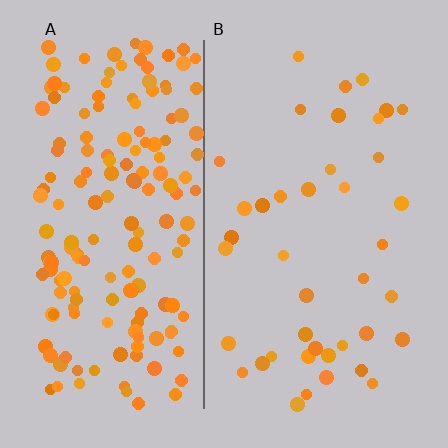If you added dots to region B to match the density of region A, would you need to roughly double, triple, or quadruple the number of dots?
Approximately quadruple.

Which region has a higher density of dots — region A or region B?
A (the left).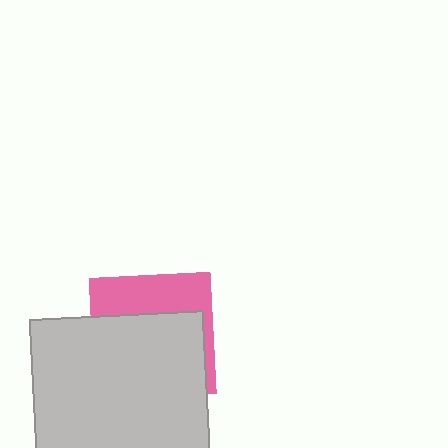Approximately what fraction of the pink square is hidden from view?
Roughly 64% of the pink square is hidden behind the light gray square.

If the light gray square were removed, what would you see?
You would see the complete pink square.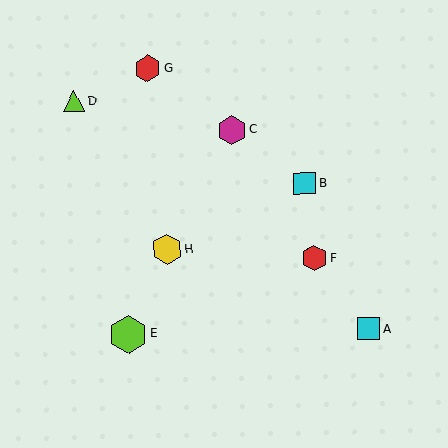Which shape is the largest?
The lime hexagon (labeled E) is the largest.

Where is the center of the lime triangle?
The center of the lime triangle is at (74, 101).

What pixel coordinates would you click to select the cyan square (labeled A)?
Click at (369, 329) to select the cyan square A.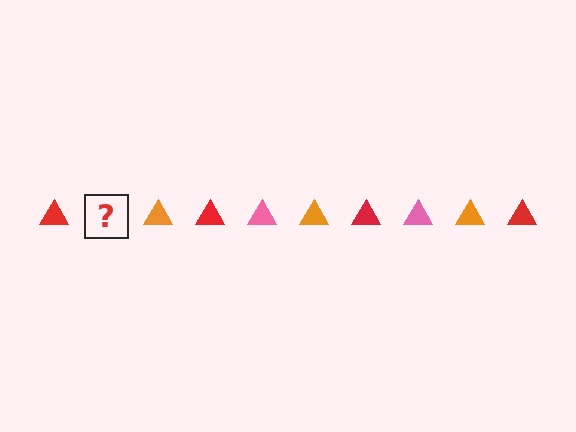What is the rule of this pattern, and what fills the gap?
The rule is that the pattern cycles through red, pink, orange triangles. The gap should be filled with a pink triangle.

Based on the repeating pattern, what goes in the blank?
The blank should be a pink triangle.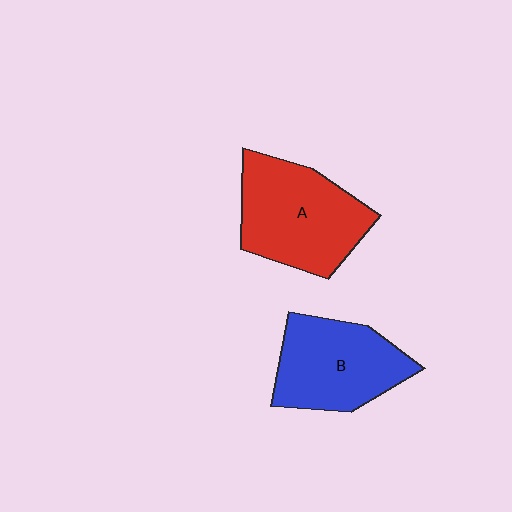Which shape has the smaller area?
Shape B (blue).